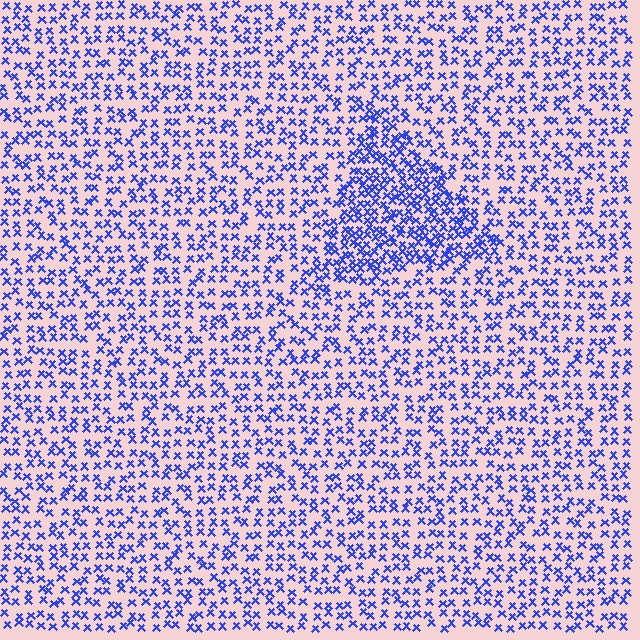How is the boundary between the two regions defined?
The boundary is defined by a change in element density (approximately 1.9x ratio). All elements are the same color, size, and shape.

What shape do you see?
I see a triangle.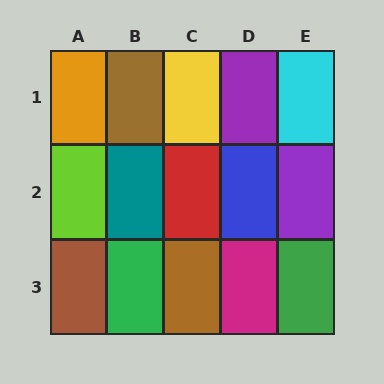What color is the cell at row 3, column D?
Magenta.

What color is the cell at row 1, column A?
Orange.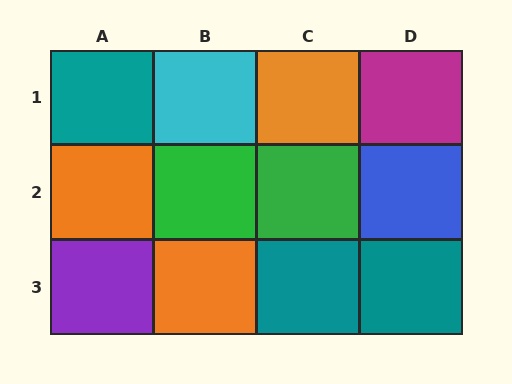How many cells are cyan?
1 cell is cyan.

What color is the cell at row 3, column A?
Purple.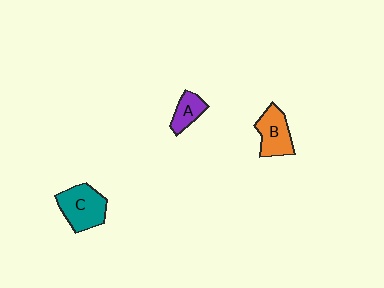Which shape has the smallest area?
Shape A (purple).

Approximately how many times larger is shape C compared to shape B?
Approximately 1.2 times.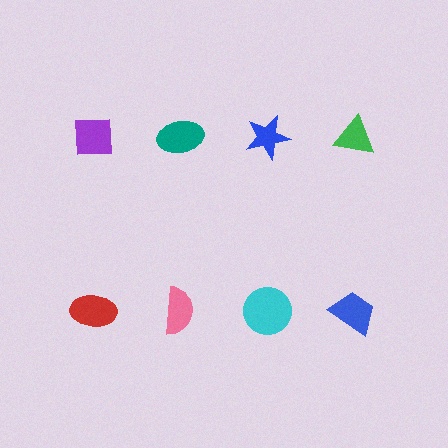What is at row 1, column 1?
A purple square.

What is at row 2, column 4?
A blue trapezoid.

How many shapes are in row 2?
4 shapes.